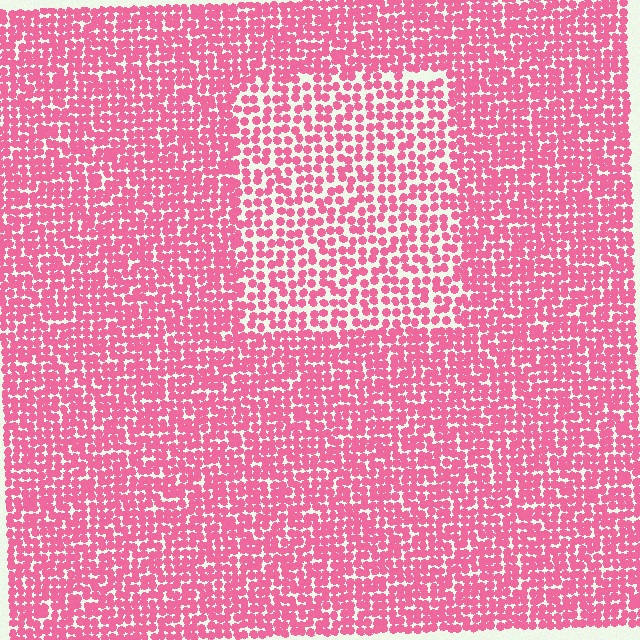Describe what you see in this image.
The image contains small pink elements arranged at two different densities. A rectangle-shaped region is visible where the elements are less densely packed than the surrounding area.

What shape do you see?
I see a rectangle.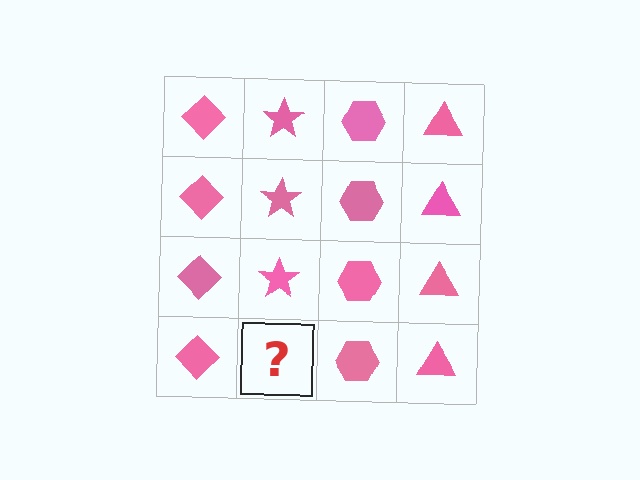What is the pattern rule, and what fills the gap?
The rule is that each column has a consistent shape. The gap should be filled with a pink star.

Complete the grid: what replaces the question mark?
The question mark should be replaced with a pink star.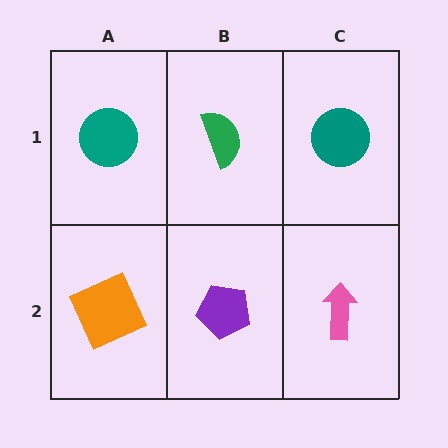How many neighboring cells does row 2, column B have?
3.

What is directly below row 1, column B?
A purple pentagon.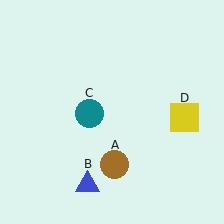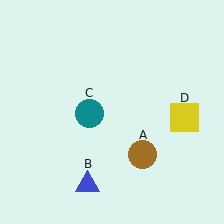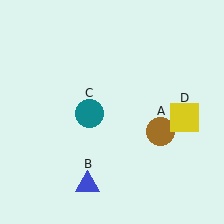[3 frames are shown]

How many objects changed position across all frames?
1 object changed position: brown circle (object A).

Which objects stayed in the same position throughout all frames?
Blue triangle (object B) and teal circle (object C) and yellow square (object D) remained stationary.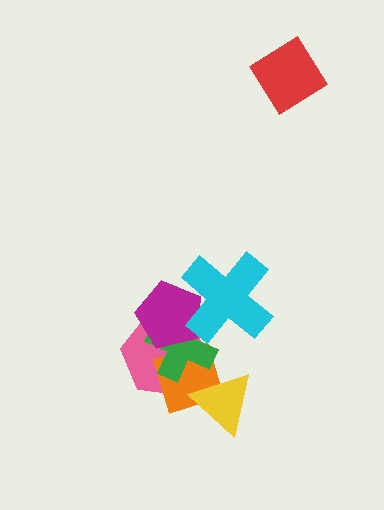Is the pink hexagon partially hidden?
Yes, it is partially covered by another shape.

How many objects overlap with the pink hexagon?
3 objects overlap with the pink hexagon.